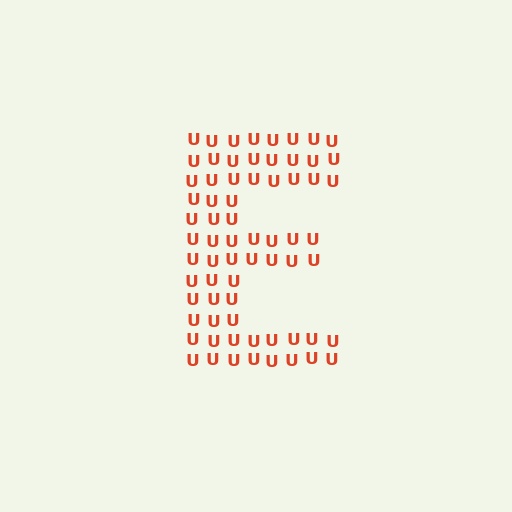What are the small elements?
The small elements are letter U's.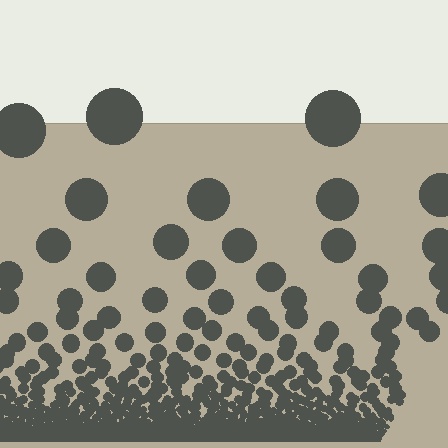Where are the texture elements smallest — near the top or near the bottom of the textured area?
Near the bottom.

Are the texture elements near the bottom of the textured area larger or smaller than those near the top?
Smaller. The gradient is inverted — elements near the bottom are smaller and denser.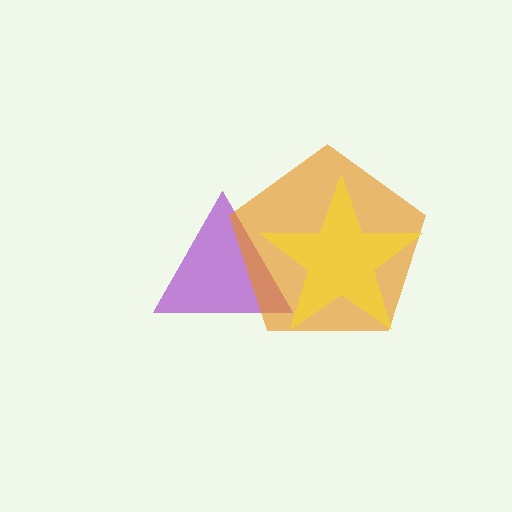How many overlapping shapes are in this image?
There are 3 overlapping shapes in the image.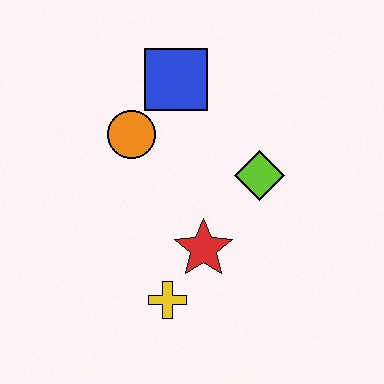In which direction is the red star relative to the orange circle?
The red star is below the orange circle.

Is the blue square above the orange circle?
Yes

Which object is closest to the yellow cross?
The red star is closest to the yellow cross.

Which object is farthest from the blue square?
The yellow cross is farthest from the blue square.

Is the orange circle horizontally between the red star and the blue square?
No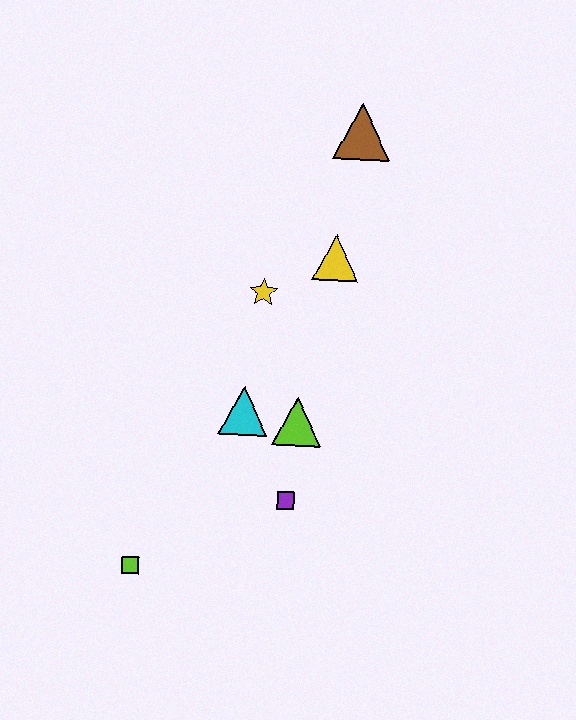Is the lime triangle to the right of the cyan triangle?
Yes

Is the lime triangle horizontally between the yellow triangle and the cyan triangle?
Yes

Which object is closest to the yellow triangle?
The yellow star is closest to the yellow triangle.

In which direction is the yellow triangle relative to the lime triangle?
The yellow triangle is above the lime triangle.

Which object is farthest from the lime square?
The brown triangle is farthest from the lime square.